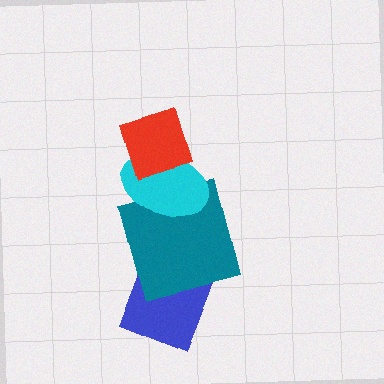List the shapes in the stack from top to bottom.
From top to bottom: the red diamond, the cyan ellipse, the teal square, the blue diamond.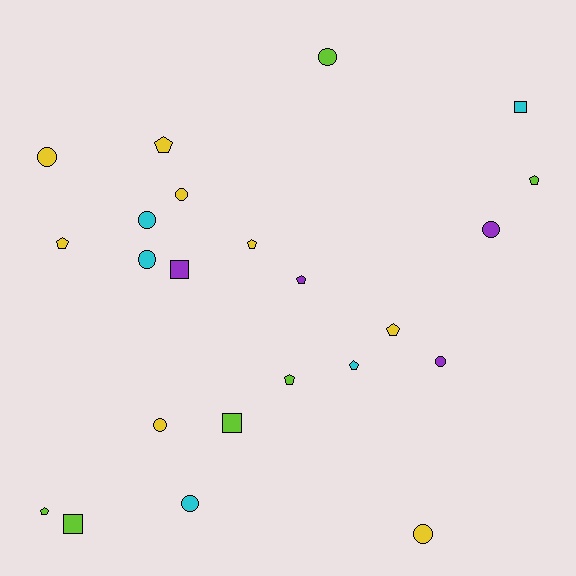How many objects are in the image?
There are 23 objects.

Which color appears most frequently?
Yellow, with 8 objects.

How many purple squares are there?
There is 1 purple square.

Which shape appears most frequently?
Circle, with 10 objects.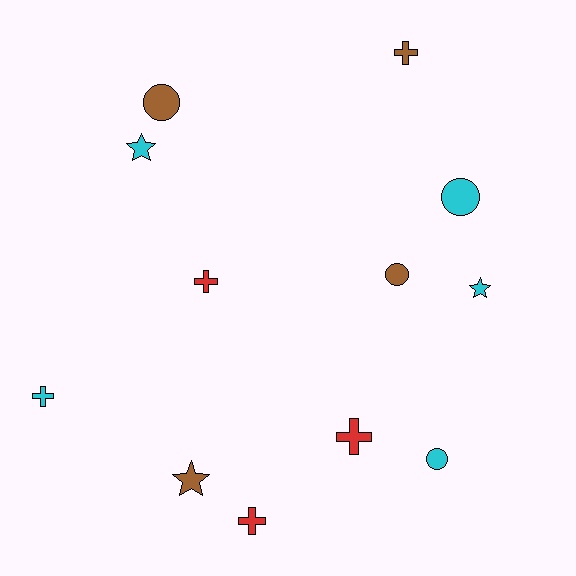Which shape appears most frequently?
Cross, with 5 objects.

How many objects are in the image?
There are 12 objects.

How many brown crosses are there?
There is 1 brown cross.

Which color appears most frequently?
Cyan, with 5 objects.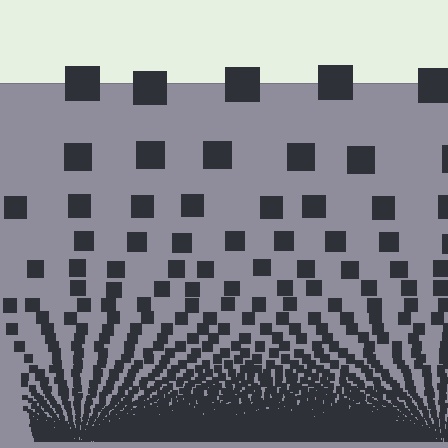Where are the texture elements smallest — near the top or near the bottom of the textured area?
Near the bottom.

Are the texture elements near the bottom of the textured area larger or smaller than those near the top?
Smaller. The gradient is inverted — elements near the bottom are smaller and denser.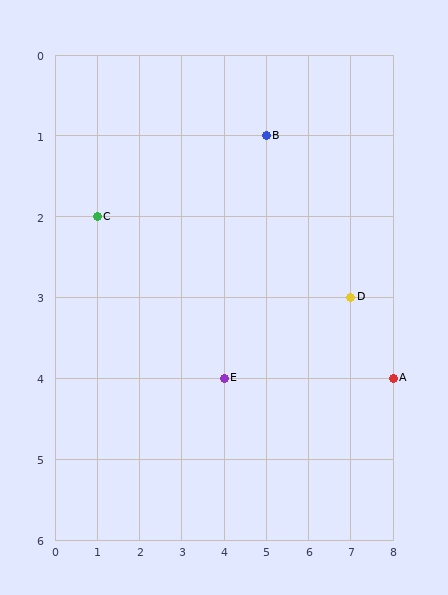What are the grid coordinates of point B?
Point B is at grid coordinates (5, 1).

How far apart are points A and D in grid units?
Points A and D are 1 column and 1 row apart (about 1.4 grid units diagonally).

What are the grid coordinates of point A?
Point A is at grid coordinates (8, 4).